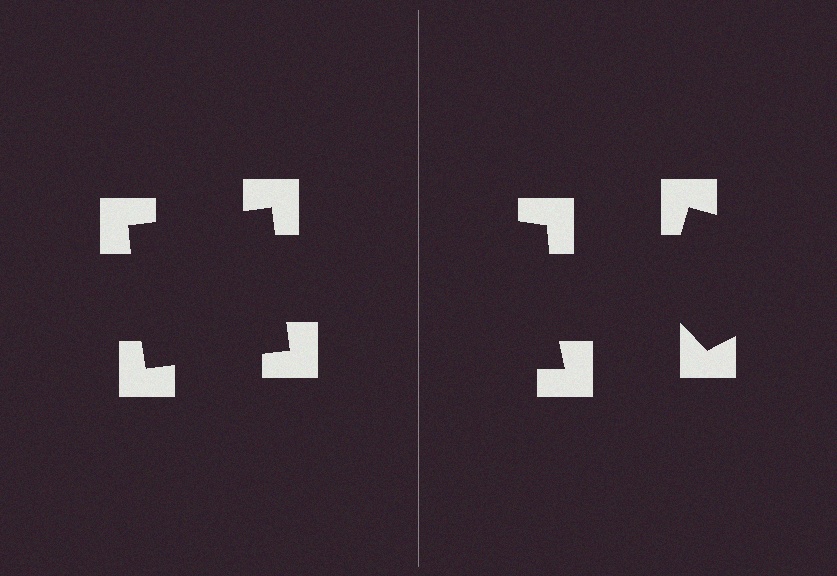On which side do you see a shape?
An illusory square appears on the left side. On the right side the wedge cuts are rotated, so no coherent shape forms.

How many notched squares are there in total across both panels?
8 — 4 on each side.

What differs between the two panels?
The notched squares are positioned identically on both sides; only the wedge orientations differ. On the left they align to a square; on the right they are misaligned.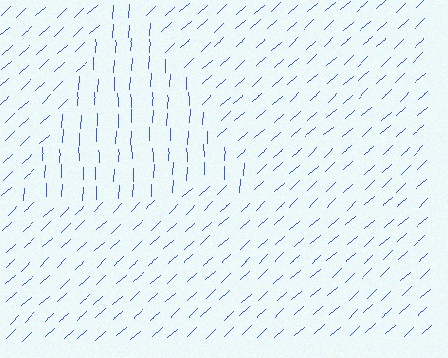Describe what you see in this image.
The image is filled with small blue line segments. A triangle region in the image has lines oriented differently from the surrounding lines, creating a visible texture boundary.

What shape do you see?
I see a triangle.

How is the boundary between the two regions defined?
The boundary is defined purely by a change in line orientation (approximately 45 degrees difference). All lines are the same color and thickness.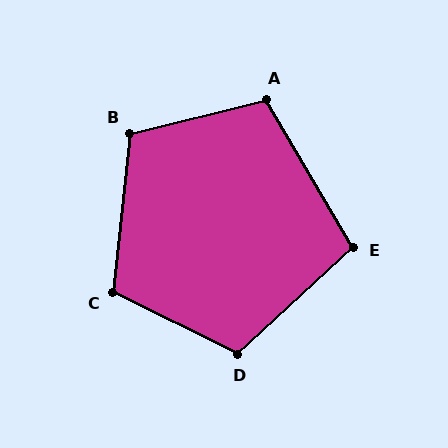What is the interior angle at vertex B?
Approximately 110 degrees (obtuse).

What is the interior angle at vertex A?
Approximately 107 degrees (obtuse).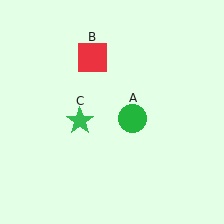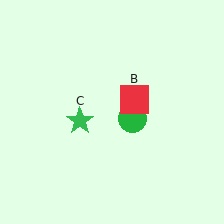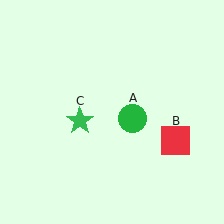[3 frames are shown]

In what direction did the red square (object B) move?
The red square (object B) moved down and to the right.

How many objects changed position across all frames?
1 object changed position: red square (object B).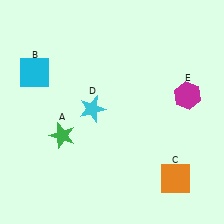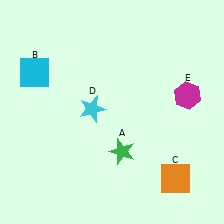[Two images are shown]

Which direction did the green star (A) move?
The green star (A) moved right.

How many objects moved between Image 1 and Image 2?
1 object moved between the two images.